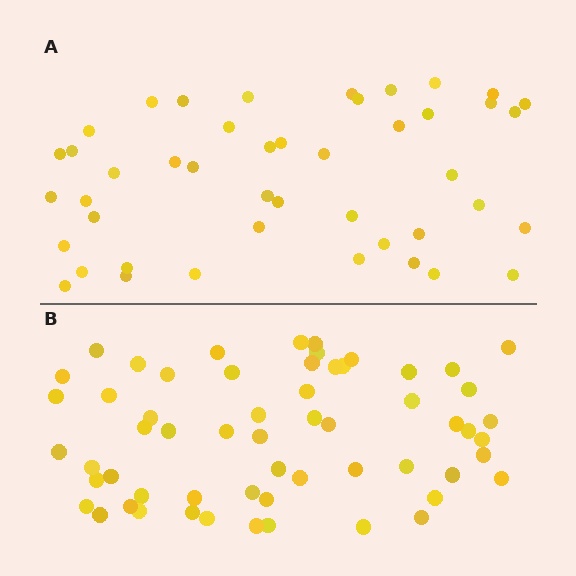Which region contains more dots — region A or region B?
Region B (the bottom region) has more dots.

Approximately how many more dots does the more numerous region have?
Region B has approximately 15 more dots than region A.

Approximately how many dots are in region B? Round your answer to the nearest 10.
About 60 dots. (The exact count is 59, which rounds to 60.)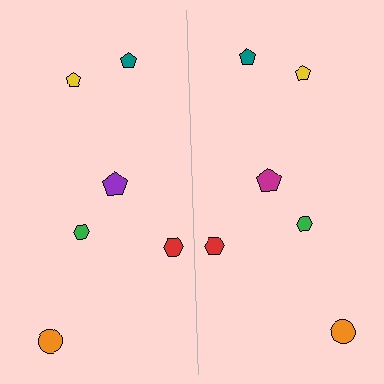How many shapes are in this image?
There are 12 shapes in this image.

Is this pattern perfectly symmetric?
No, the pattern is not perfectly symmetric. The magenta pentagon on the right side breaks the symmetry — its mirror counterpart is purple.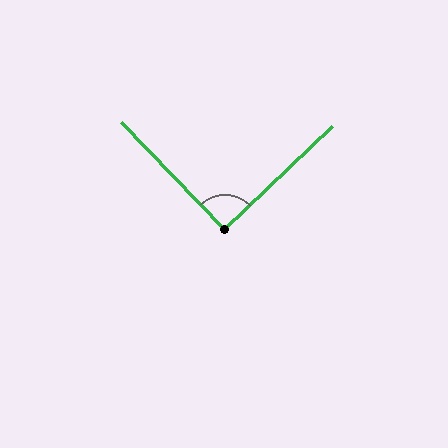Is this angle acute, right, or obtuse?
It is approximately a right angle.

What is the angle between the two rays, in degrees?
Approximately 90 degrees.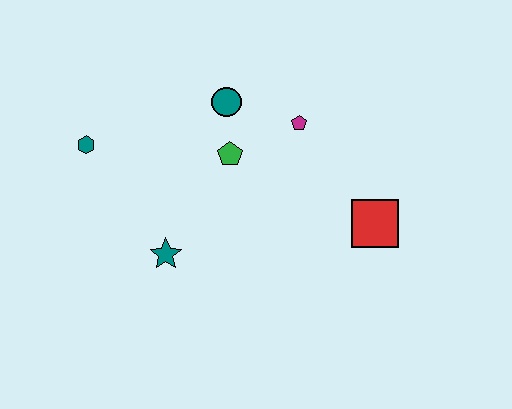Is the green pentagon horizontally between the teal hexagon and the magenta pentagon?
Yes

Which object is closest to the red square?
The magenta pentagon is closest to the red square.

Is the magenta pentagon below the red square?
No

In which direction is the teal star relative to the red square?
The teal star is to the left of the red square.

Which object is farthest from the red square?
The teal hexagon is farthest from the red square.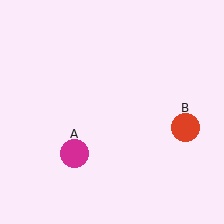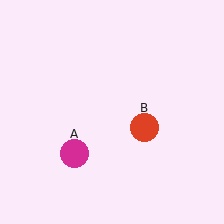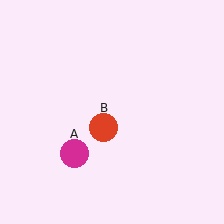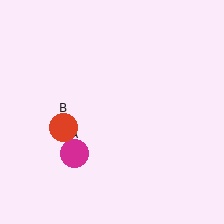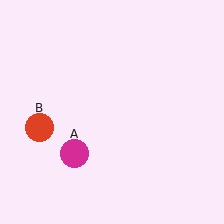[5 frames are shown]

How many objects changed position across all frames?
1 object changed position: red circle (object B).